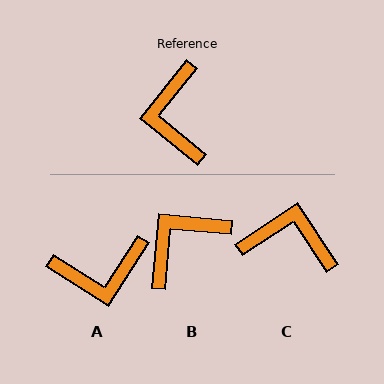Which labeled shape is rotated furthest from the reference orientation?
C, about 107 degrees away.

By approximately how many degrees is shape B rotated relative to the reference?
Approximately 56 degrees clockwise.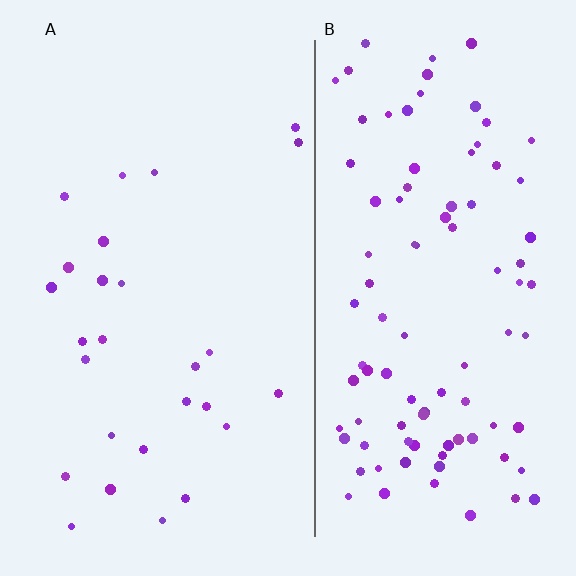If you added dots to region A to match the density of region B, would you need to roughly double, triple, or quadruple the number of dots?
Approximately quadruple.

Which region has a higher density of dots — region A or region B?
B (the right).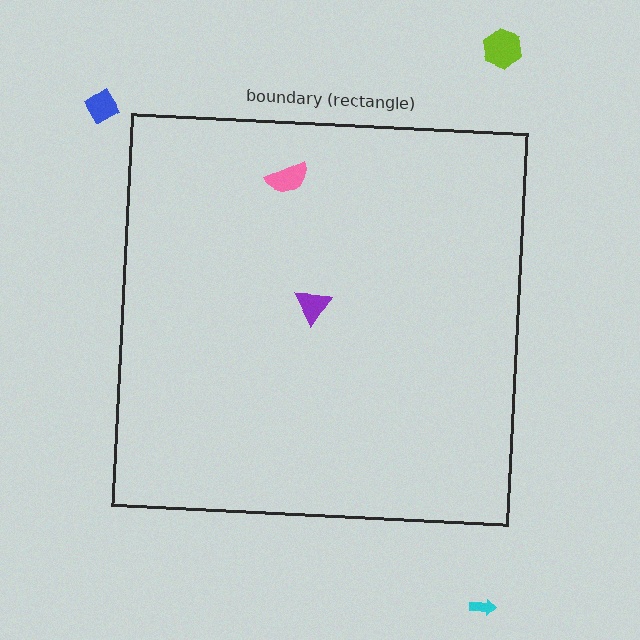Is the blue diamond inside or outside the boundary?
Outside.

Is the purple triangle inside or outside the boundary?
Inside.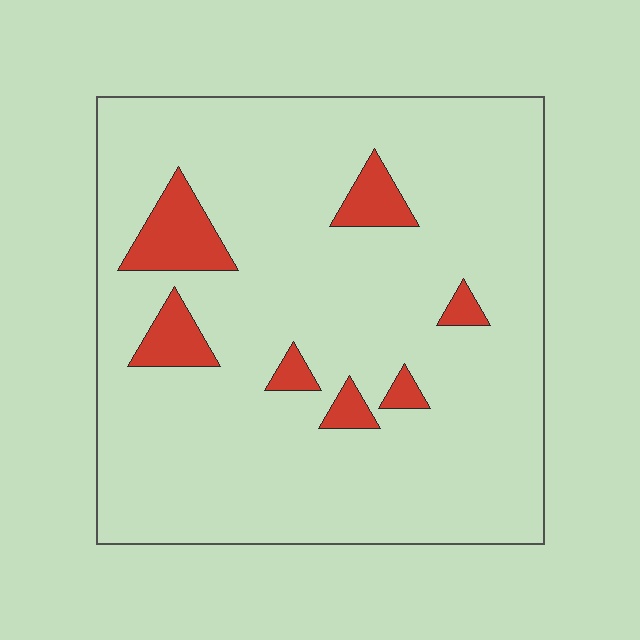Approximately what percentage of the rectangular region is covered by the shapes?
Approximately 10%.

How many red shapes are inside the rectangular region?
7.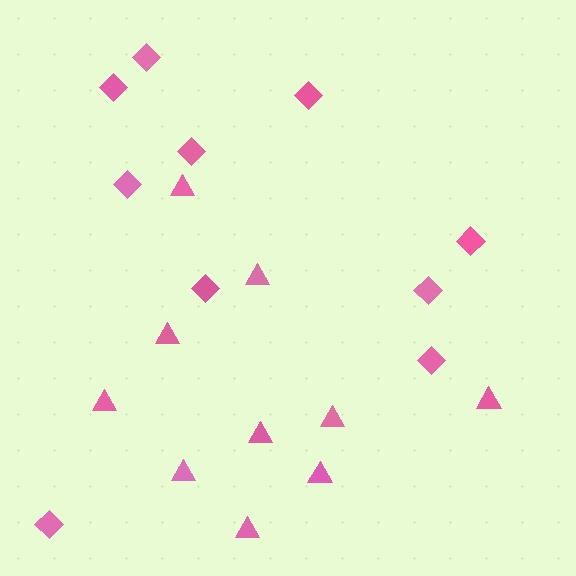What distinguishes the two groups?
There are 2 groups: one group of triangles (10) and one group of diamonds (10).